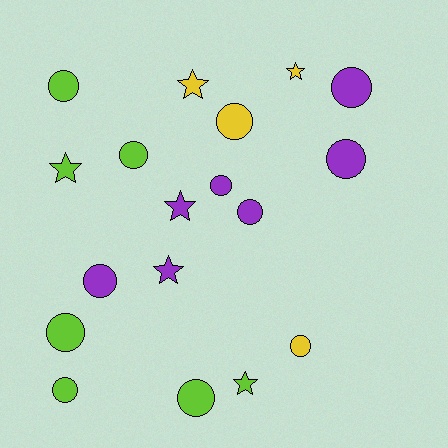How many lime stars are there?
There are 2 lime stars.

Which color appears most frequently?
Purple, with 7 objects.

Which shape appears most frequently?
Circle, with 12 objects.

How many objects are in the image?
There are 18 objects.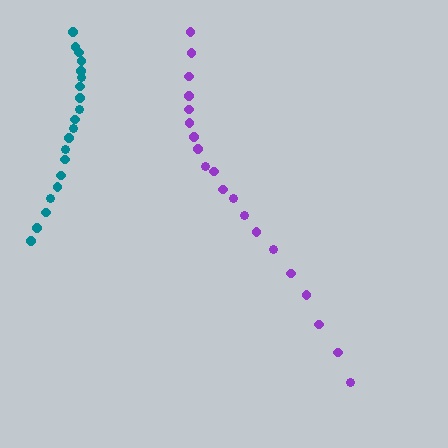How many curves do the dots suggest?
There are 2 distinct paths.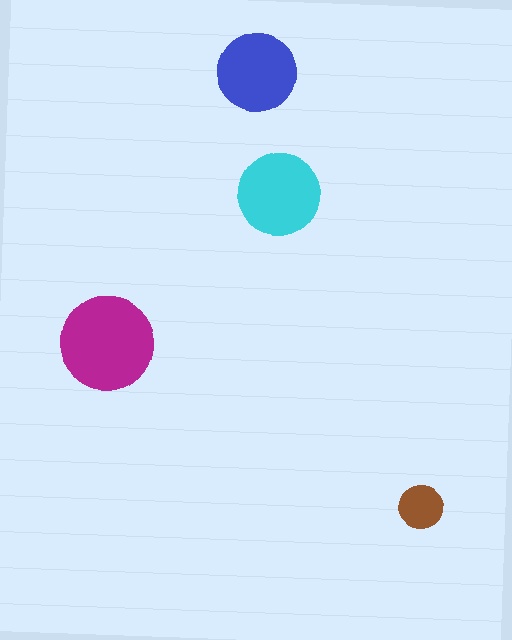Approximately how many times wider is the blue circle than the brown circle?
About 2 times wider.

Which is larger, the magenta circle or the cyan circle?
The magenta one.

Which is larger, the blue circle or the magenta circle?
The magenta one.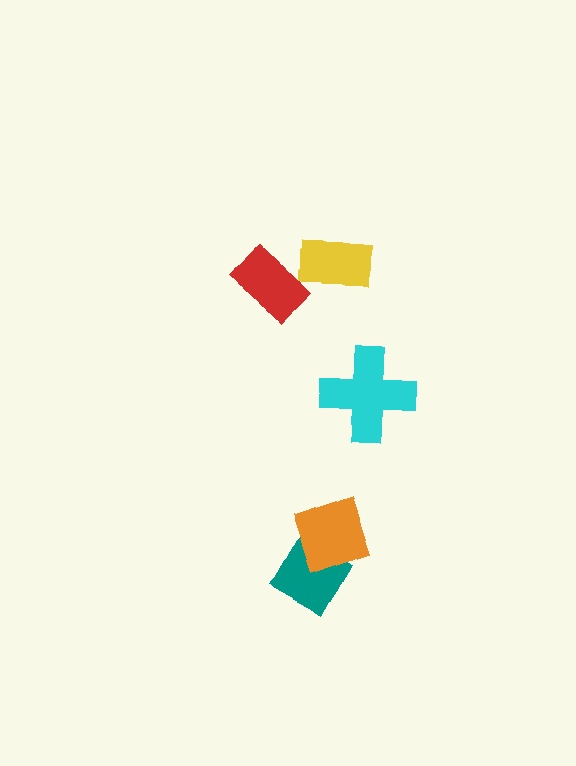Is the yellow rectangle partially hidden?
No, no other shape covers it.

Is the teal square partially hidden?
Yes, it is partially covered by another shape.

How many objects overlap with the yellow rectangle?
0 objects overlap with the yellow rectangle.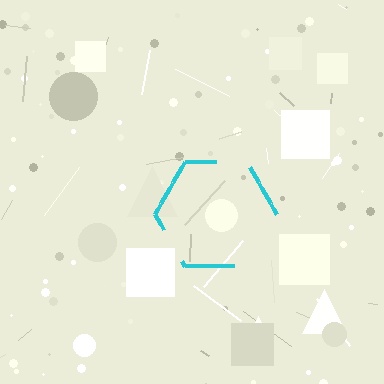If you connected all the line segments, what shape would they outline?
They would outline a hexagon.